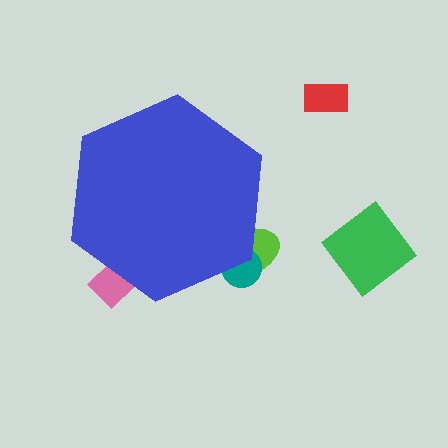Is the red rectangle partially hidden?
No, the red rectangle is fully visible.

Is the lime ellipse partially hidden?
Yes, the lime ellipse is partially hidden behind the blue hexagon.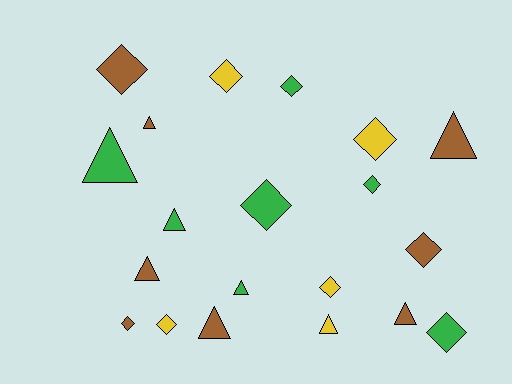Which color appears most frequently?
Brown, with 8 objects.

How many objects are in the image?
There are 20 objects.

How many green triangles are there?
There are 3 green triangles.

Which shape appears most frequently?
Diamond, with 11 objects.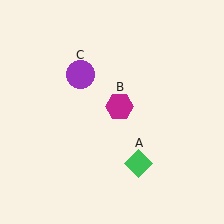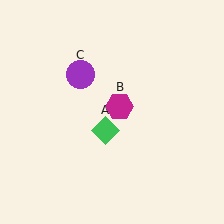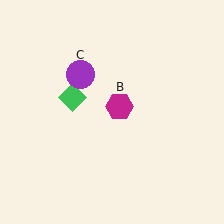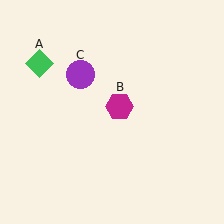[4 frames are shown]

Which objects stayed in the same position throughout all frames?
Magenta hexagon (object B) and purple circle (object C) remained stationary.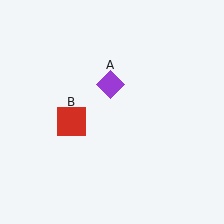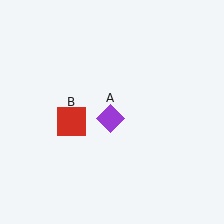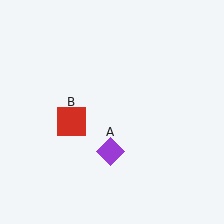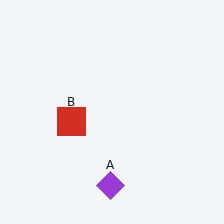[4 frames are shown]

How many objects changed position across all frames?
1 object changed position: purple diamond (object A).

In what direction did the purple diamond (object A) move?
The purple diamond (object A) moved down.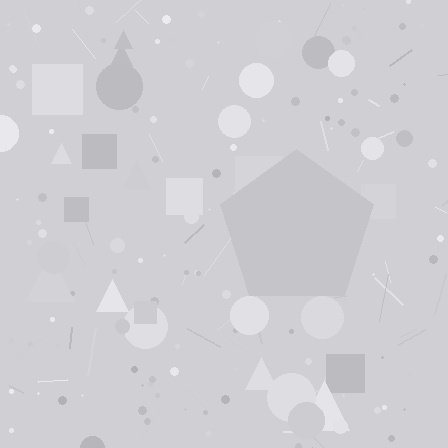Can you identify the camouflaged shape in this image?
The camouflaged shape is a pentagon.